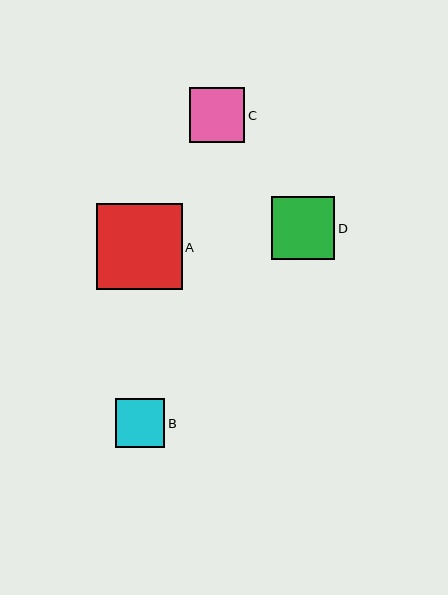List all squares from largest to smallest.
From largest to smallest: A, D, C, B.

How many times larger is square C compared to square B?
Square C is approximately 1.1 times the size of square B.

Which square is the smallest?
Square B is the smallest with a size of approximately 49 pixels.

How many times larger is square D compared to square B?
Square D is approximately 1.3 times the size of square B.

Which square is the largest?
Square A is the largest with a size of approximately 86 pixels.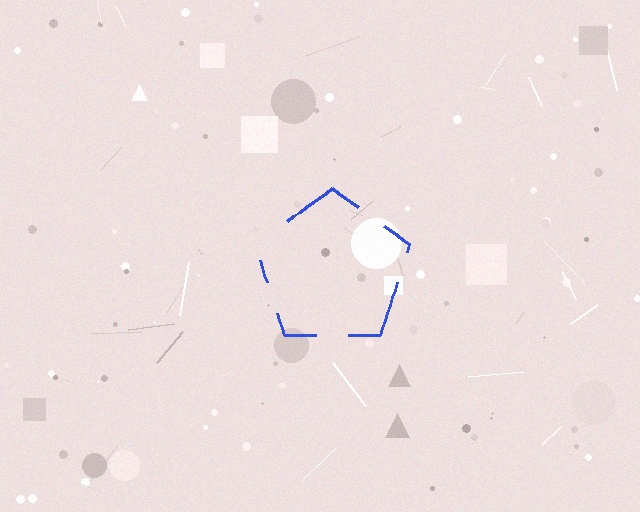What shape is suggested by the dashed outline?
The dashed outline suggests a pentagon.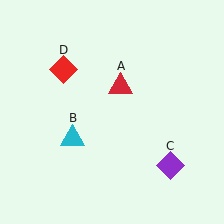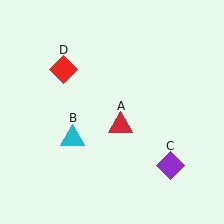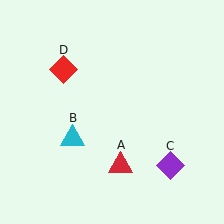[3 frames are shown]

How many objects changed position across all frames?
1 object changed position: red triangle (object A).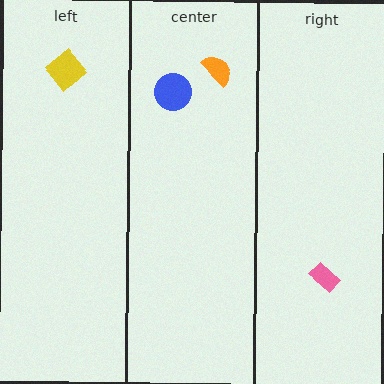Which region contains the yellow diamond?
The left region.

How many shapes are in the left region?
1.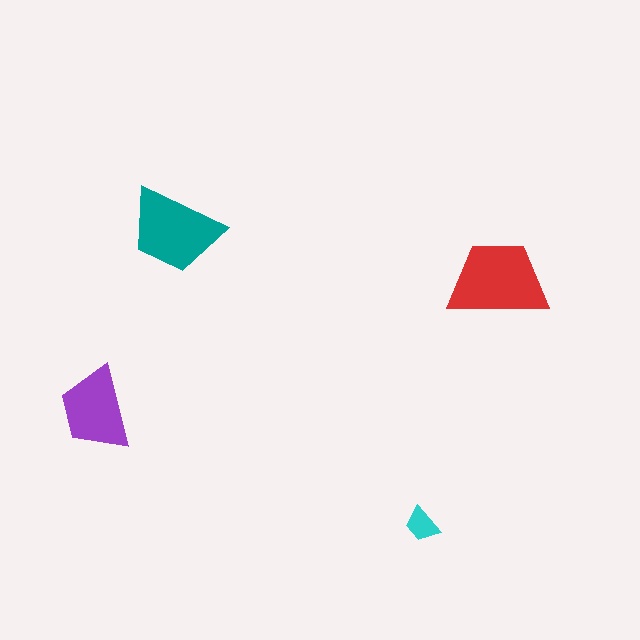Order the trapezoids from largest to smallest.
the red one, the teal one, the purple one, the cyan one.